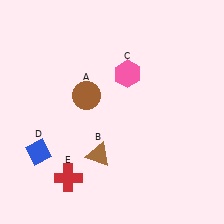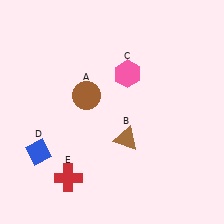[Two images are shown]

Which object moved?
The brown triangle (B) moved right.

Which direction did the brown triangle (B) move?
The brown triangle (B) moved right.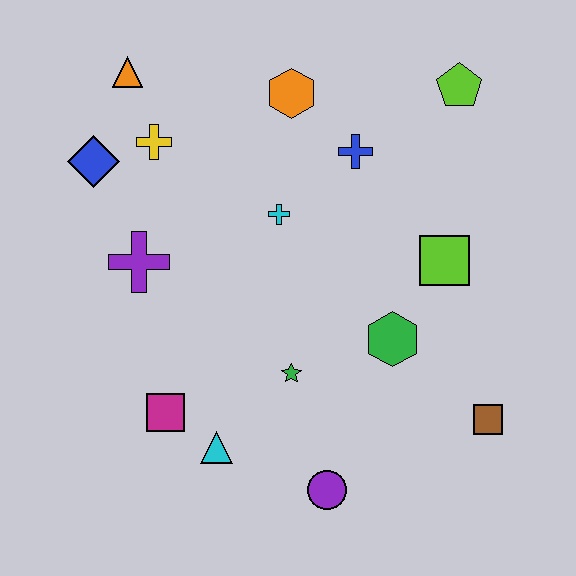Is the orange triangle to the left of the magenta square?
Yes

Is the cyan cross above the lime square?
Yes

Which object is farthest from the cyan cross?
The brown square is farthest from the cyan cross.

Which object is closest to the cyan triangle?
The magenta square is closest to the cyan triangle.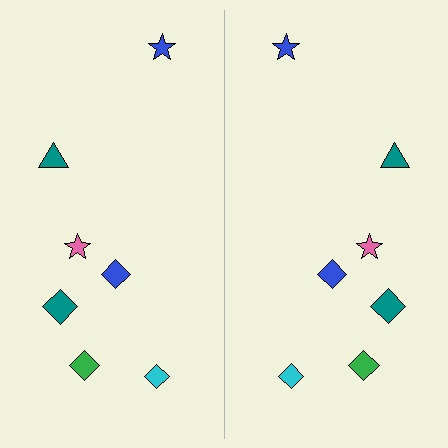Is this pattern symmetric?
Yes, this pattern has bilateral (reflection) symmetry.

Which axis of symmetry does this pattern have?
The pattern has a vertical axis of symmetry running through the center of the image.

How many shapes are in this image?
There are 14 shapes in this image.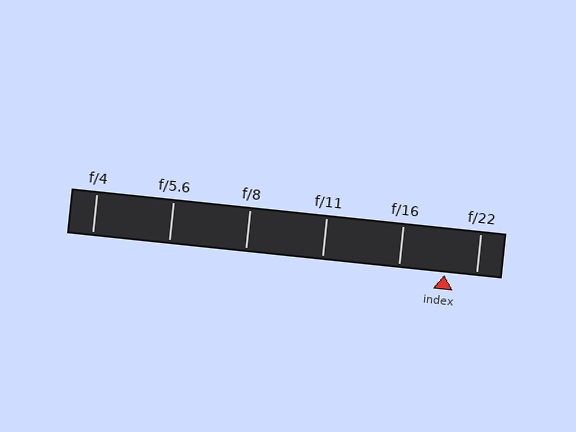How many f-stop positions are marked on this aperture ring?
There are 6 f-stop positions marked.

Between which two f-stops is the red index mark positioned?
The index mark is between f/16 and f/22.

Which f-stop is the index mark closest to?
The index mark is closest to f/22.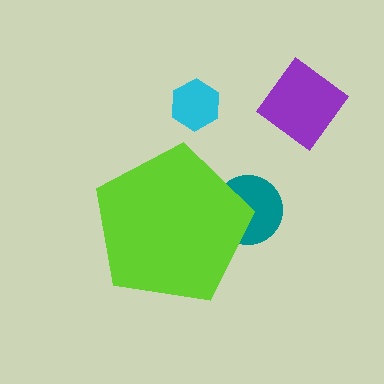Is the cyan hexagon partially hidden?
No, the cyan hexagon is fully visible.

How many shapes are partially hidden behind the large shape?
1 shape is partially hidden.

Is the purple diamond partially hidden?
No, the purple diamond is fully visible.